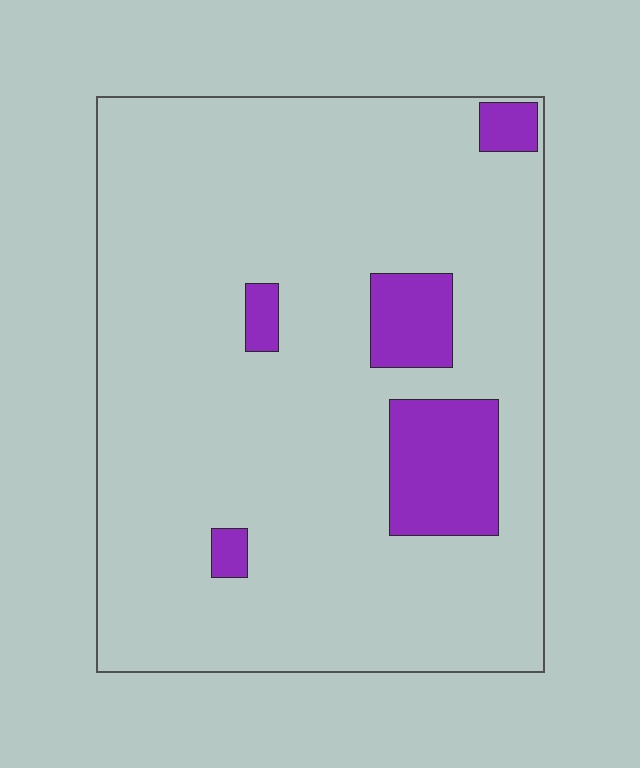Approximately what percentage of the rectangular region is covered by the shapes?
Approximately 10%.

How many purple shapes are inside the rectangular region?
5.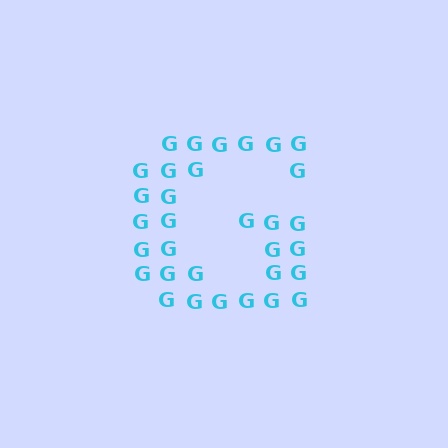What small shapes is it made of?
It is made of small letter G's.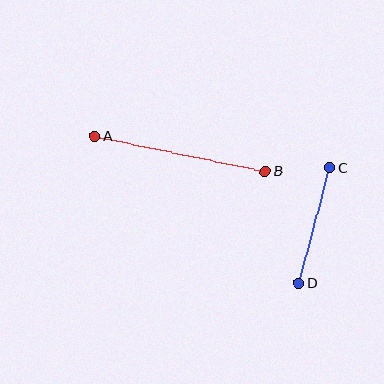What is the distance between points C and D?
The distance is approximately 119 pixels.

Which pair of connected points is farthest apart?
Points A and B are farthest apart.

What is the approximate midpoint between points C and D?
The midpoint is at approximately (314, 225) pixels.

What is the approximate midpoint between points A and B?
The midpoint is at approximately (180, 154) pixels.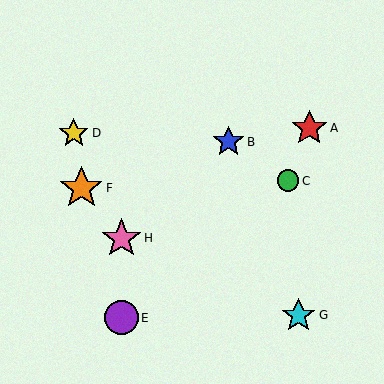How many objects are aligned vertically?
2 objects (E, H) are aligned vertically.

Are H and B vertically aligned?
No, H is at x≈122 and B is at x≈229.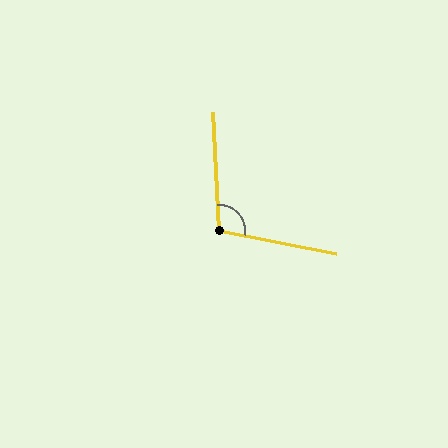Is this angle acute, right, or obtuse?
It is obtuse.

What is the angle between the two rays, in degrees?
Approximately 104 degrees.